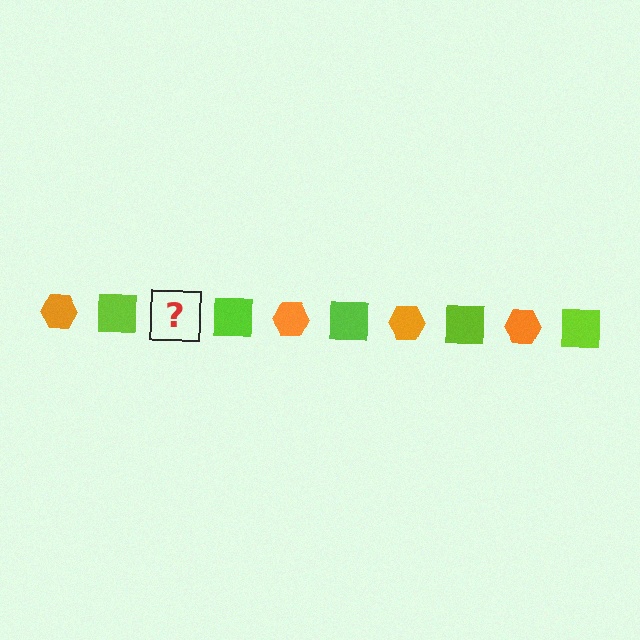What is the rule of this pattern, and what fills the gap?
The rule is that the pattern alternates between orange hexagon and lime square. The gap should be filled with an orange hexagon.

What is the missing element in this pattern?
The missing element is an orange hexagon.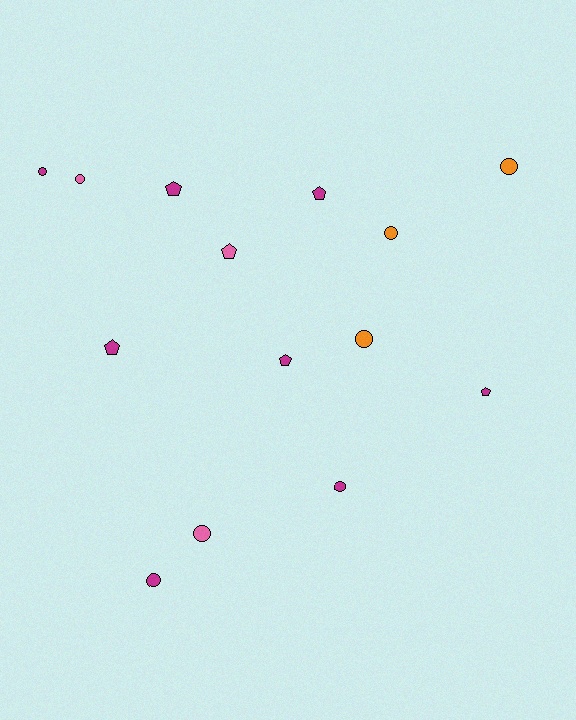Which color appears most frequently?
Magenta, with 8 objects.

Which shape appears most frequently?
Circle, with 8 objects.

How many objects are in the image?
There are 14 objects.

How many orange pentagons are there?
There are no orange pentagons.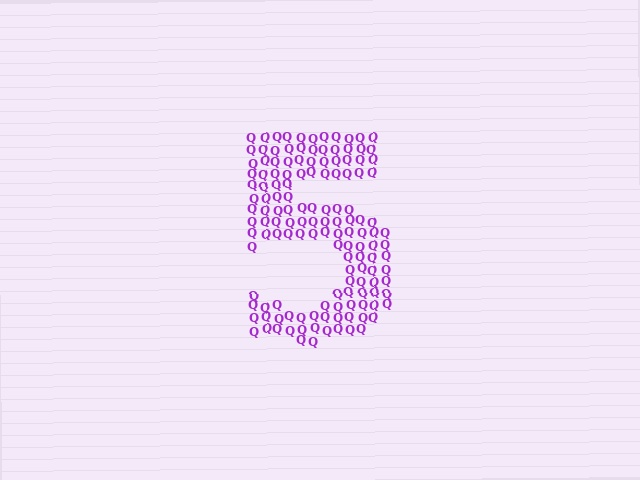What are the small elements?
The small elements are letter Q's.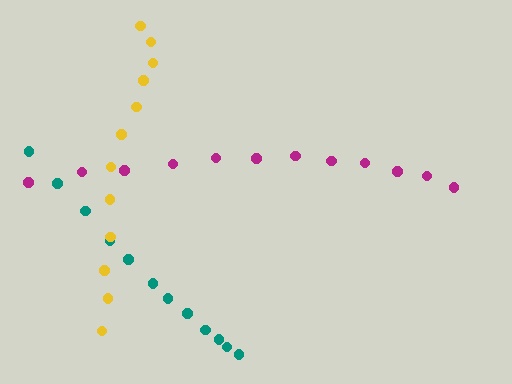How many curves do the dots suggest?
There are 3 distinct paths.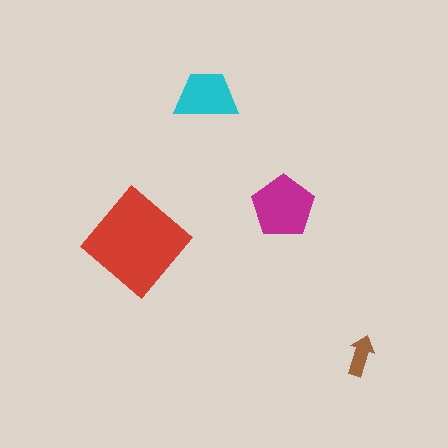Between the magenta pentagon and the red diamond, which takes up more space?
The red diamond.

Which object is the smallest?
The brown arrow.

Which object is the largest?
The red diamond.